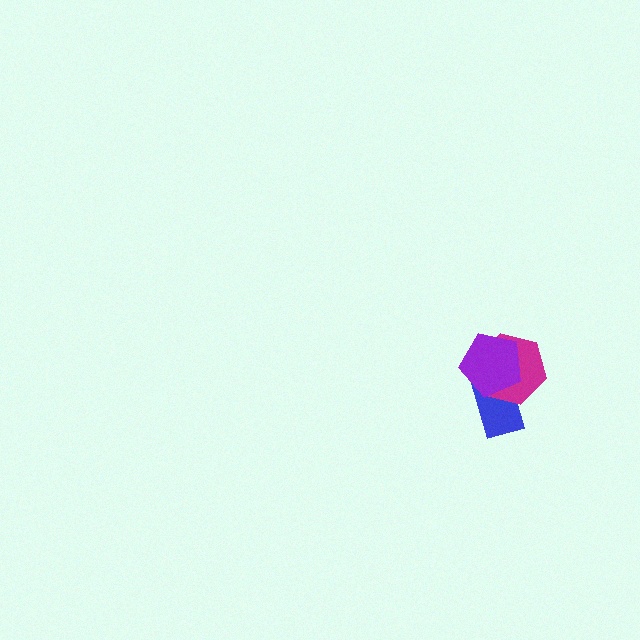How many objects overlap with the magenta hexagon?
2 objects overlap with the magenta hexagon.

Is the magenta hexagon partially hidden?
Yes, it is partially covered by another shape.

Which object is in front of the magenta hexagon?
The purple pentagon is in front of the magenta hexagon.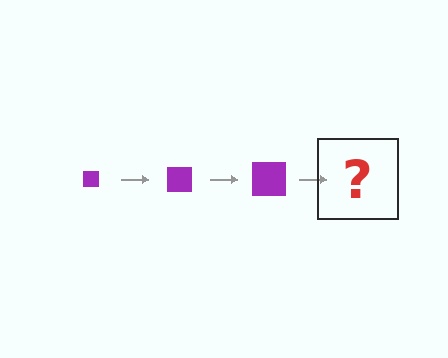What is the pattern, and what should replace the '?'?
The pattern is that the square gets progressively larger each step. The '?' should be a purple square, larger than the previous one.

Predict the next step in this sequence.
The next step is a purple square, larger than the previous one.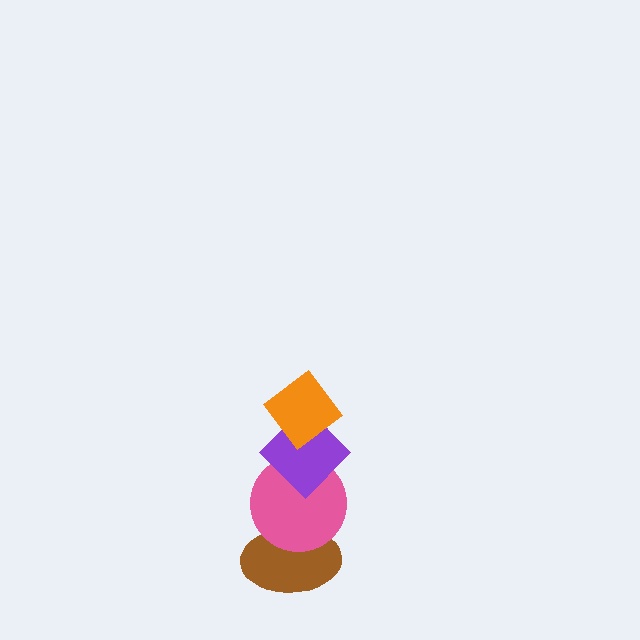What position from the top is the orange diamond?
The orange diamond is 1st from the top.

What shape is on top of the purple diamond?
The orange diamond is on top of the purple diamond.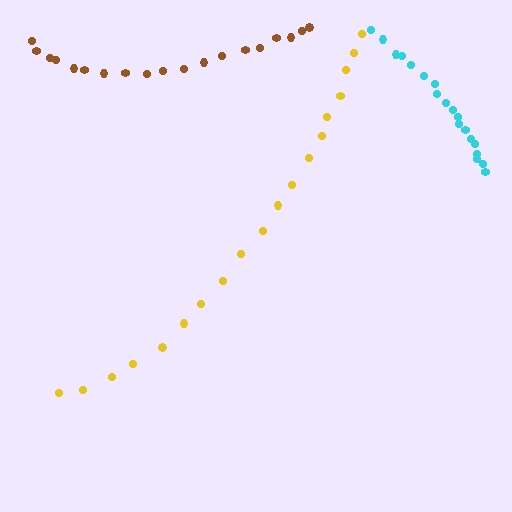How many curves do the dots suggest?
There are 3 distinct paths.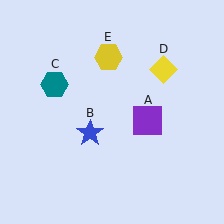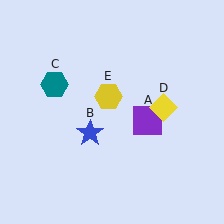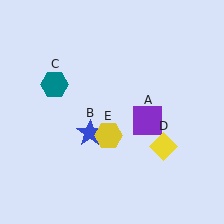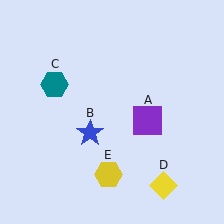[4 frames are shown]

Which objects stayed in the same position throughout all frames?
Purple square (object A) and blue star (object B) and teal hexagon (object C) remained stationary.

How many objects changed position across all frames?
2 objects changed position: yellow diamond (object D), yellow hexagon (object E).